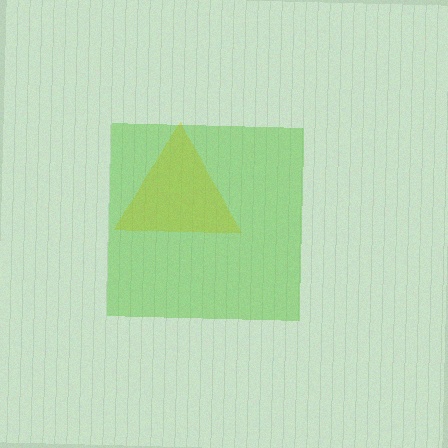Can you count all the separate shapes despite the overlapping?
Yes, there are 2 separate shapes.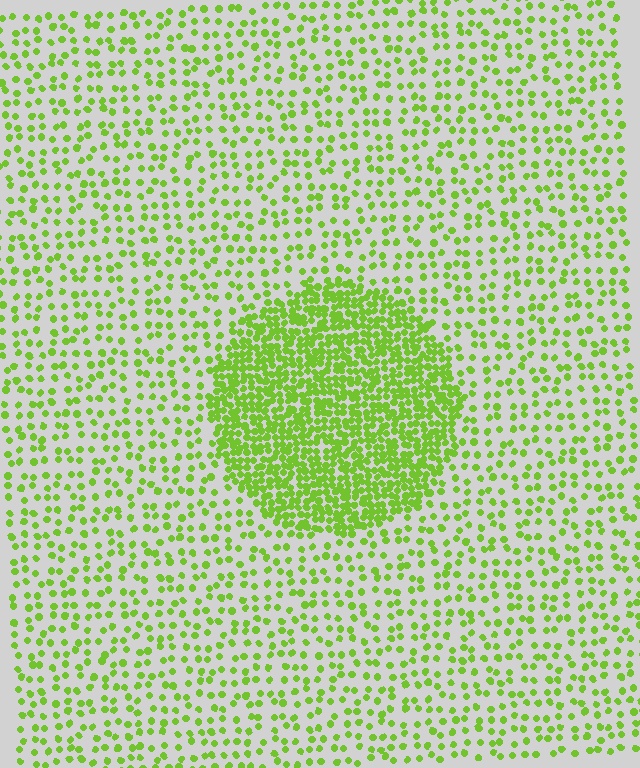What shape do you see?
I see a circle.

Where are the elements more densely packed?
The elements are more densely packed inside the circle boundary.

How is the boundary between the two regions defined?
The boundary is defined by a change in element density (approximately 2.9x ratio). All elements are the same color, size, and shape.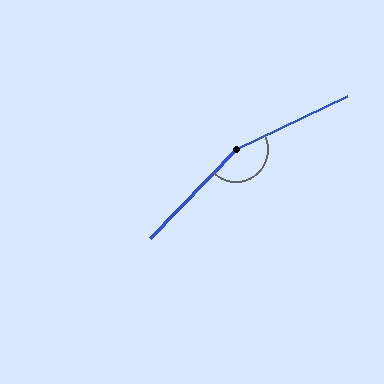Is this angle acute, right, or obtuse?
It is obtuse.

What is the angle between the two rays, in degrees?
Approximately 159 degrees.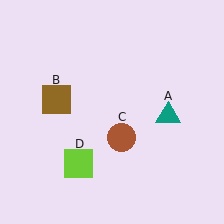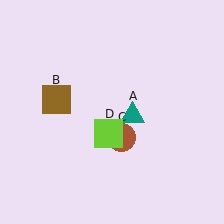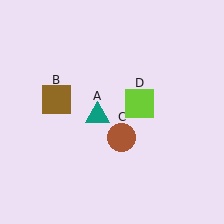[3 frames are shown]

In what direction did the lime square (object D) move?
The lime square (object D) moved up and to the right.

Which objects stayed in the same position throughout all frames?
Brown square (object B) and brown circle (object C) remained stationary.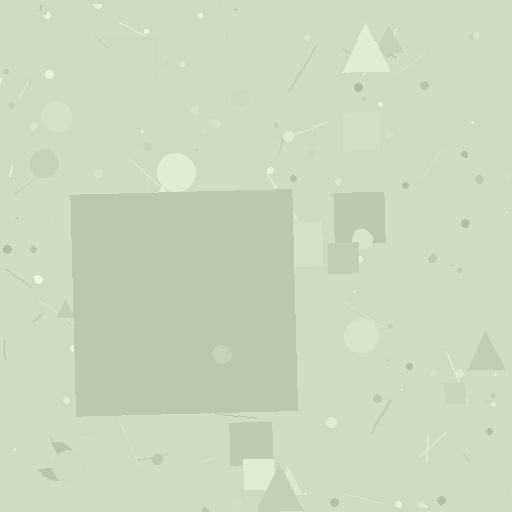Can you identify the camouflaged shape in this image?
The camouflaged shape is a square.